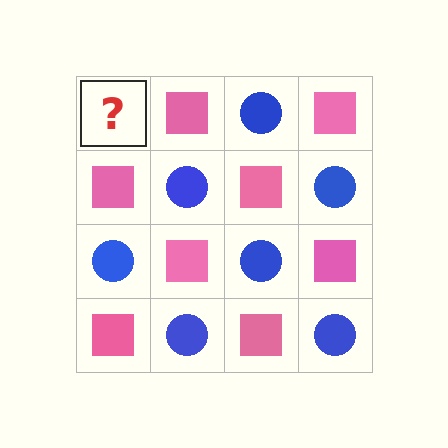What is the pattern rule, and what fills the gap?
The rule is that it alternates blue circle and pink square in a checkerboard pattern. The gap should be filled with a blue circle.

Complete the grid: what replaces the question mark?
The question mark should be replaced with a blue circle.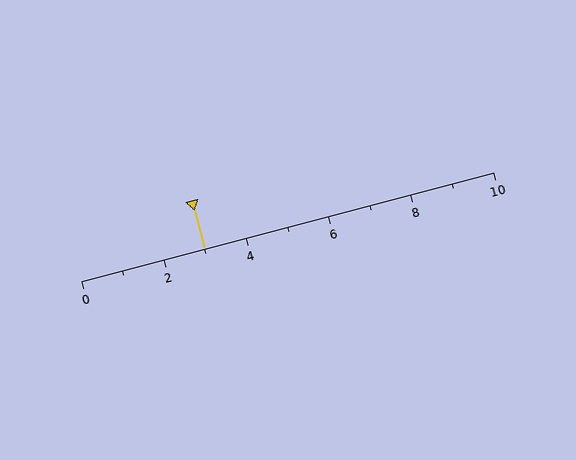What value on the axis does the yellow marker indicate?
The marker indicates approximately 3.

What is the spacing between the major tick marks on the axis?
The major ticks are spaced 2 apart.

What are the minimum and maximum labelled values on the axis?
The axis runs from 0 to 10.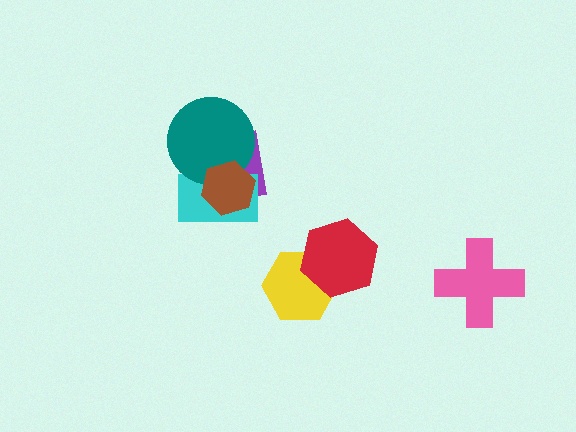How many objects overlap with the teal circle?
3 objects overlap with the teal circle.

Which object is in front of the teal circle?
The brown hexagon is in front of the teal circle.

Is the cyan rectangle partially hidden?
Yes, it is partially covered by another shape.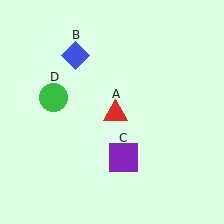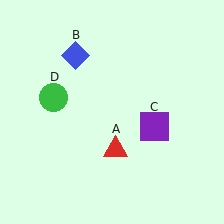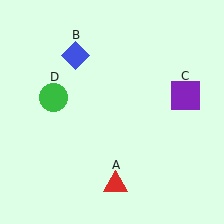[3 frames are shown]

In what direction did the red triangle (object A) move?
The red triangle (object A) moved down.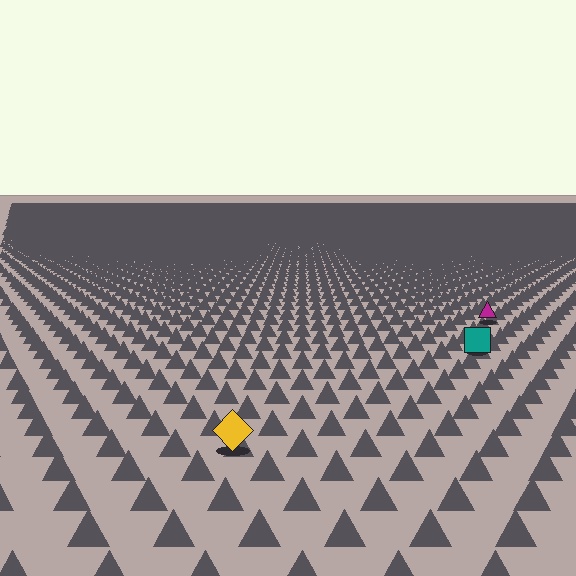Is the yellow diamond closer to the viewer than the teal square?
Yes. The yellow diamond is closer — you can tell from the texture gradient: the ground texture is coarser near it.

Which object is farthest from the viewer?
The magenta triangle is farthest from the viewer. It appears smaller and the ground texture around it is denser.